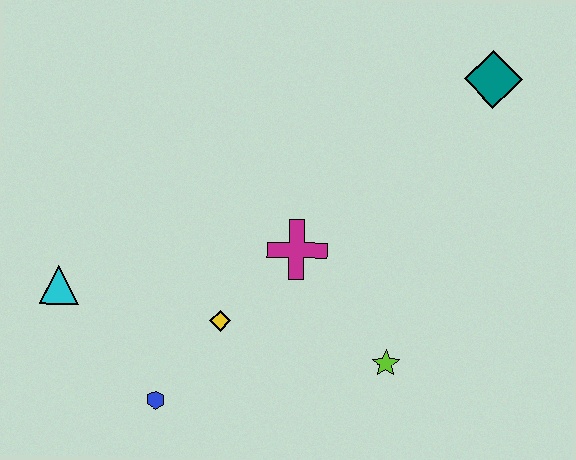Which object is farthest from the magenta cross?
The teal diamond is farthest from the magenta cross.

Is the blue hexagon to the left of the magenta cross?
Yes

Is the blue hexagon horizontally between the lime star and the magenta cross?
No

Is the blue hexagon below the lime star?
Yes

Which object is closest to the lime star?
The magenta cross is closest to the lime star.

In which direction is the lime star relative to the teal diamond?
The lime star is below the teal diamond.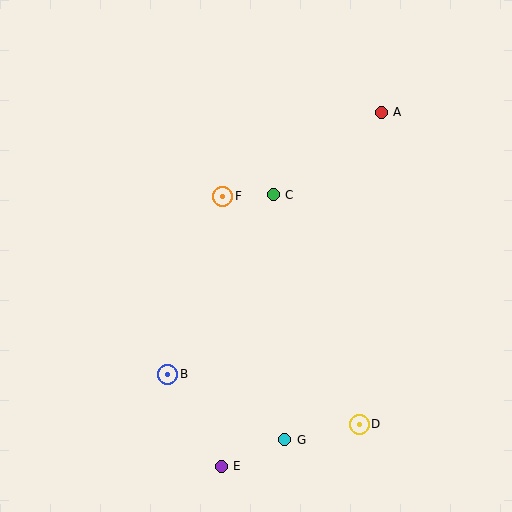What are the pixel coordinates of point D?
Point D is at (359, 424).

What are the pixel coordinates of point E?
Point E is at (221, 466).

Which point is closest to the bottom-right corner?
Point D is closest to the bottom-right corner.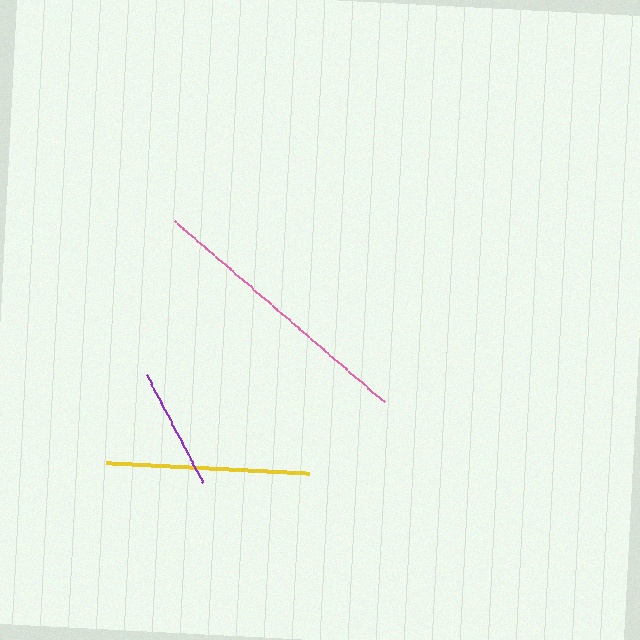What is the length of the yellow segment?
The yellow segment is approximately 202 pixels long.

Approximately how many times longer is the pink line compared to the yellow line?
The pink line is approximately 1.4 times the length of the yellow line.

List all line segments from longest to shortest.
From longest to shortest: pink, yellow, purple.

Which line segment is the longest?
The pink line is the longest at approximately 277 pixels.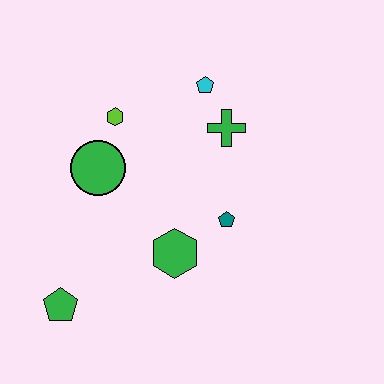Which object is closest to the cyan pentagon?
The green cross is closest to the cyan pentagon.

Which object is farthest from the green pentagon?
The cyan pentagon is farthest from the green pentagon.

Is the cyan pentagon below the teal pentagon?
No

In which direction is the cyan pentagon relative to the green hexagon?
The cyan pentagon is above the green hexagon.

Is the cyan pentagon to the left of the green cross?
Yes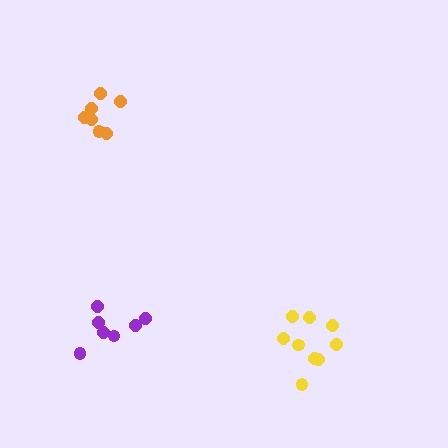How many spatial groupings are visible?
There are 3 spatial groupings.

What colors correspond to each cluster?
The clusters are colored: yellow, purple, orange.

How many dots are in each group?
Group 1: 9 dots, Group 2: 7 dots, Group 3: 7 dots (23 total).